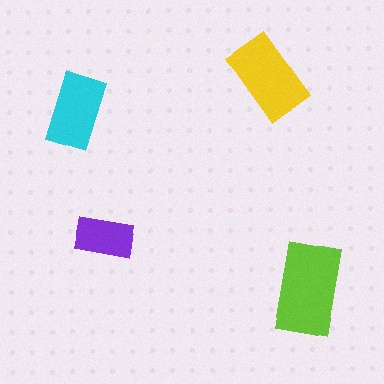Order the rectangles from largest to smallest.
the lime one, the yellow one, the cyan one, the purple one.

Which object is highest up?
The yellow rectangle is topmost.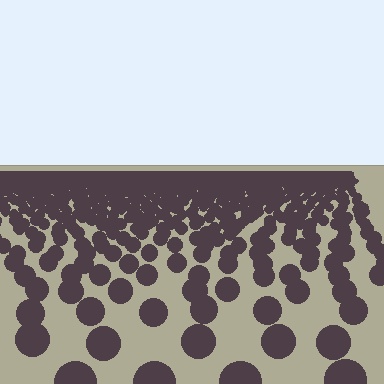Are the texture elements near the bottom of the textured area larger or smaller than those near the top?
Larger. Near the bottom, elements are closer to the viewer and appear at a bigger on-screen size.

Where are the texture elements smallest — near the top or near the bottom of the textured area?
Near the top.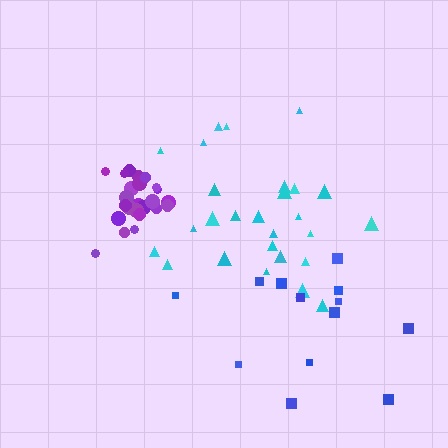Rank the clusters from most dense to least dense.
purple, cyan, blue.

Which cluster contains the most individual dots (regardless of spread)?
Cyan (27).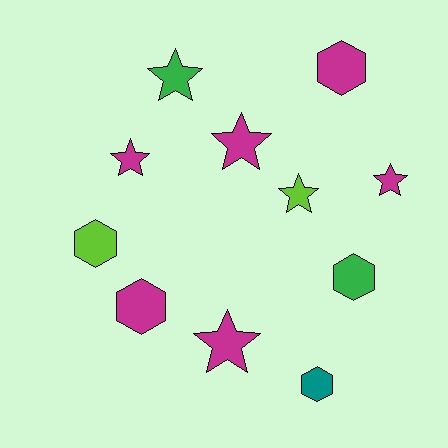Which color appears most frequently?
Magenta, with 6 objects.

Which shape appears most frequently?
Star, with 6 objects.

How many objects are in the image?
There are 11 objects.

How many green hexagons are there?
There is 1 green hexagon.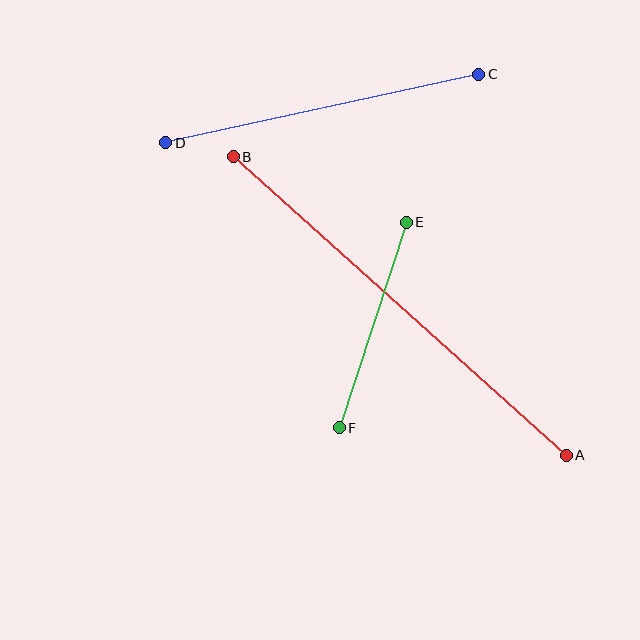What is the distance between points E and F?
The distance is approximately 216 pixels.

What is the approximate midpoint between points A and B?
The midpoint is at approximately (400, 306) pixels.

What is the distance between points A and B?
The distance is approximately 447 pixels.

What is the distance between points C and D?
The distance is approximately 321 pixels.